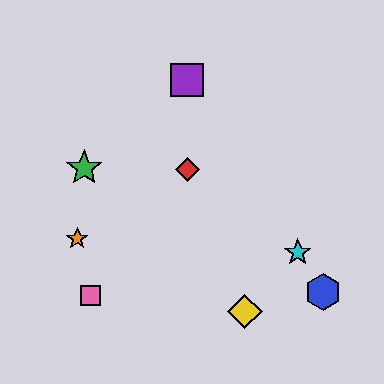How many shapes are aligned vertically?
2 shapes (the red diamond, the purple square) are aligned vertically.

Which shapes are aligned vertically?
The red diamond, the purple square are aligned vertically.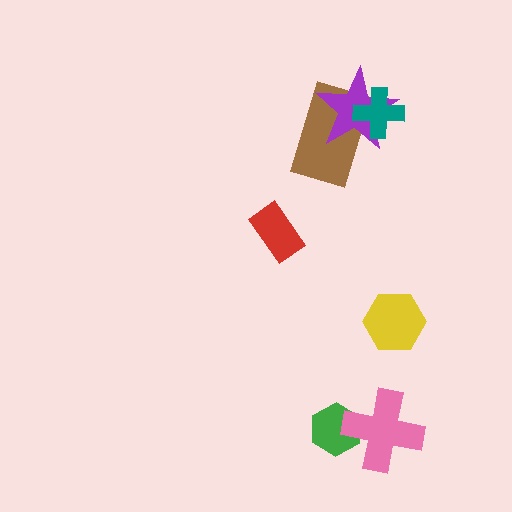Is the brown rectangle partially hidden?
Yes, it is partially covered by another shape.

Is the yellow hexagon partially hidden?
No, no other shape covers it.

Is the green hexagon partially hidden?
Yes, it is partially covered by another shape.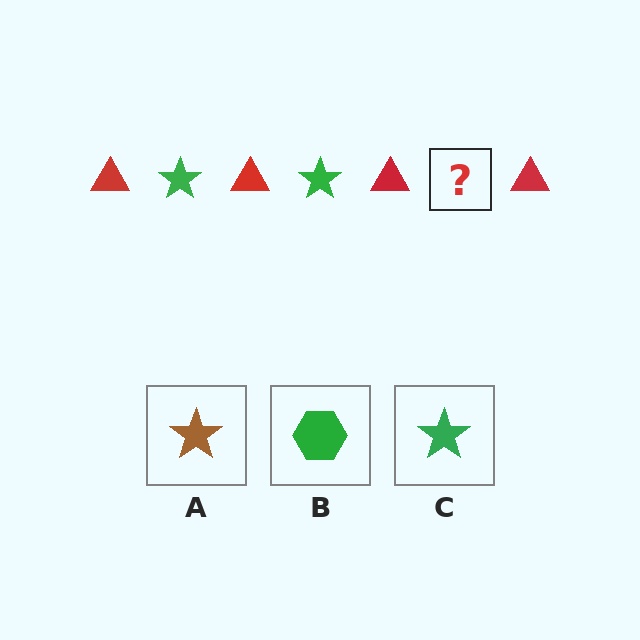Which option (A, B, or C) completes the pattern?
C.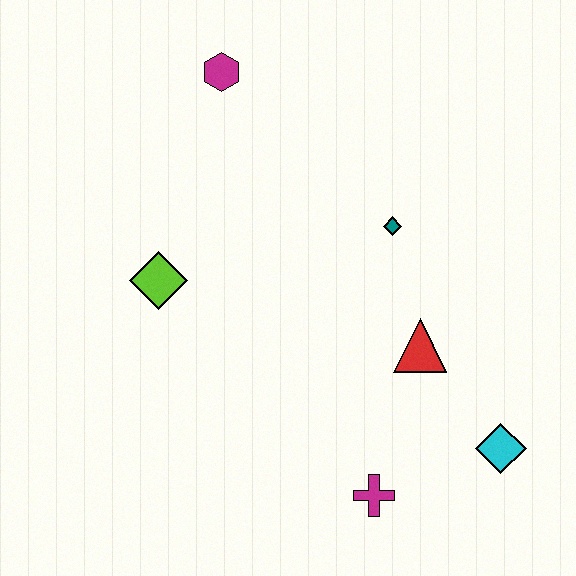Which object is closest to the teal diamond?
The red triangle is closest to the teal diamond.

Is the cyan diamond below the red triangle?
Yes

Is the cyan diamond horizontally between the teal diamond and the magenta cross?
No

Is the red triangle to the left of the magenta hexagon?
No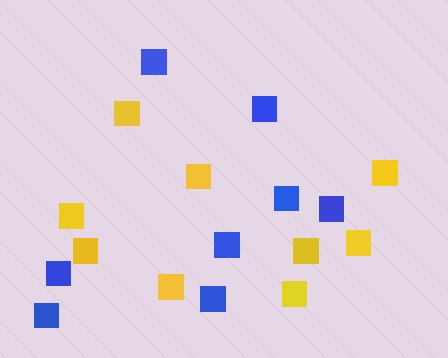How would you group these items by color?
There are 2 groups: one group of blue squares (8) and one group of yellow squares (9).